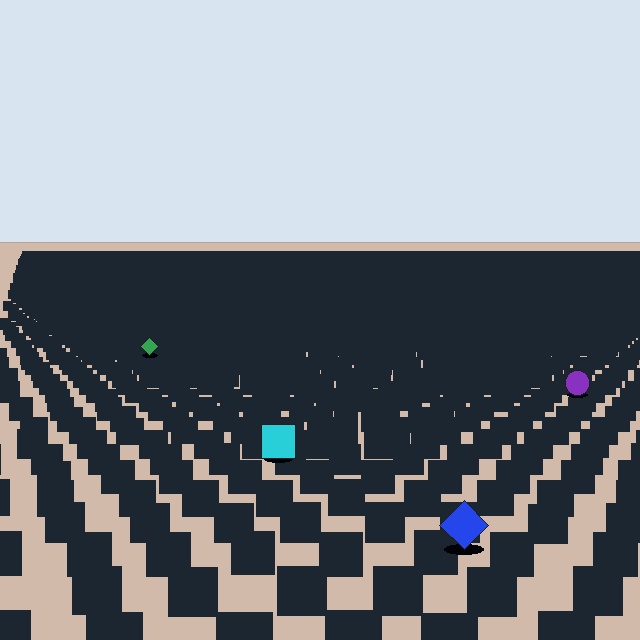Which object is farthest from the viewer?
The green diamond is farthest from the viewer. It appears smaller and the ground texture around it is denser.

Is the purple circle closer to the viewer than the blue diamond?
No. The blue diamond is closer — you can tell from the texture gradient: the ground texture is coarser near it.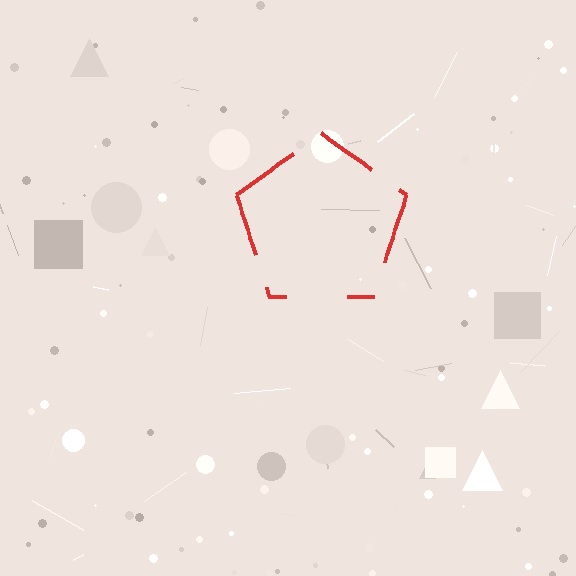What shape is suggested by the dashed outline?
The dashed outline suggests a pentagon.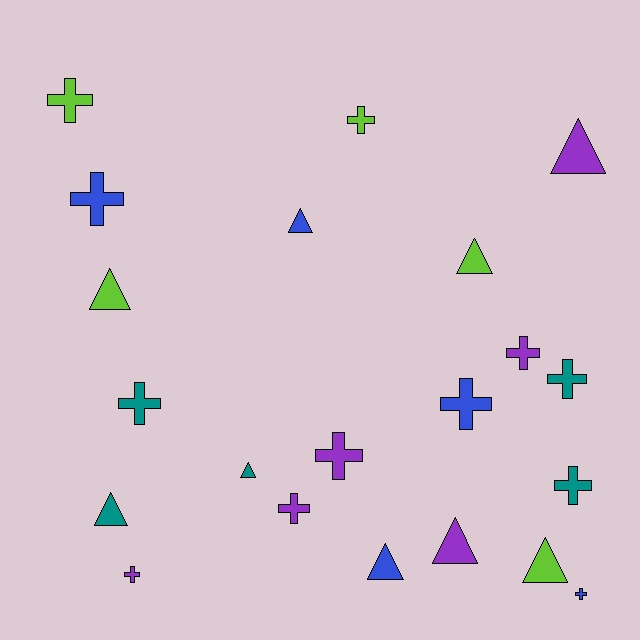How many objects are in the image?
There are 21 objects.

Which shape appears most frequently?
Cross, with 12 objects.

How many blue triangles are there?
There are 2 blue triangles.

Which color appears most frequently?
Purple, with 6 objects.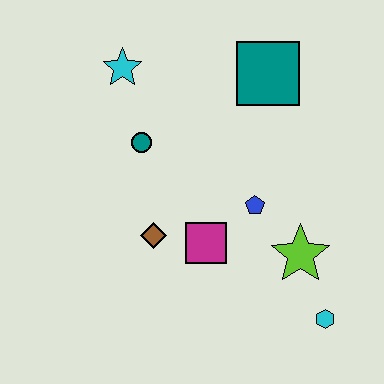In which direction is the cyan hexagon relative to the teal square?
The cyan hexagon is below the teal square.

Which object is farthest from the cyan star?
The cyan hexagon is farthest from the cyan star.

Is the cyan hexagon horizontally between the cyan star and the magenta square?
No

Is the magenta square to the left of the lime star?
Yes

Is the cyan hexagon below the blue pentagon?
Yes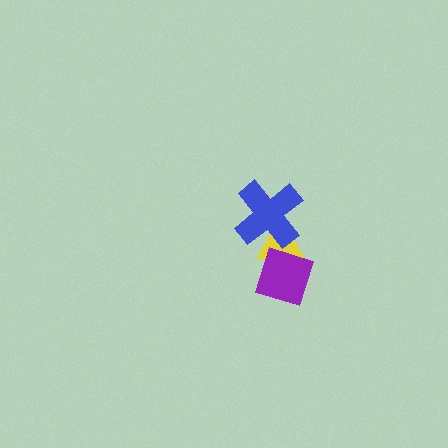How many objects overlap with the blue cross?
1 object overlaps with the blue cross.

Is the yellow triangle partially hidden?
Yes, it is partially covered by another shape.